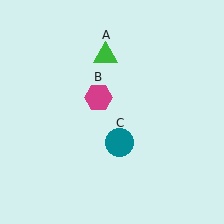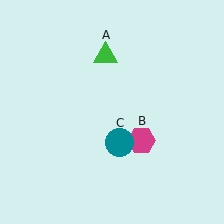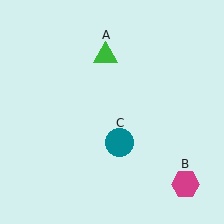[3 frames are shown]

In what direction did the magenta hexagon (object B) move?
The magenta hexagon (object B) moved down and to the right.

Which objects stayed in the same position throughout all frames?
Green triangle (object A) and teal circle (object C) remained stationary.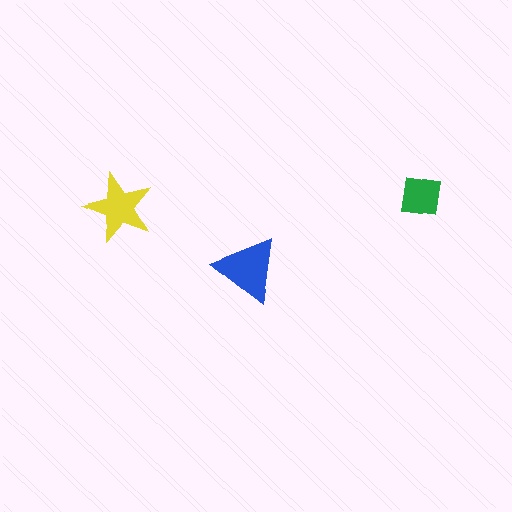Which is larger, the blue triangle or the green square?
The blue triangle.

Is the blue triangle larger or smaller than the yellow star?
Larger.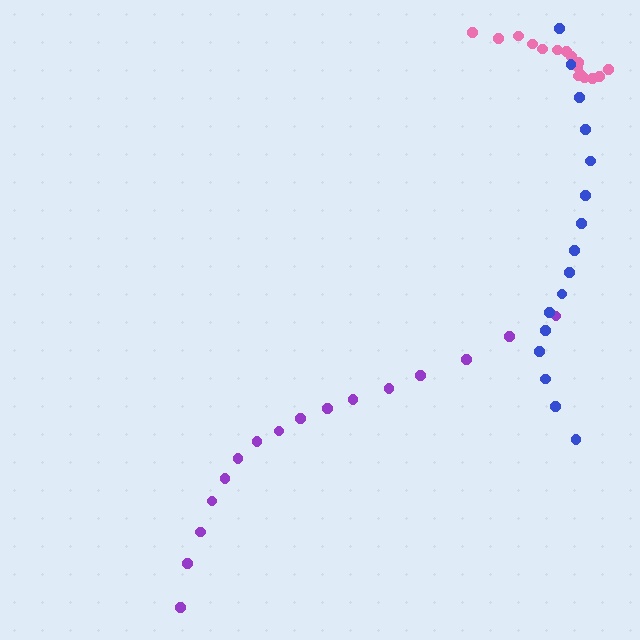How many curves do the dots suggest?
There are 3 distinct paths.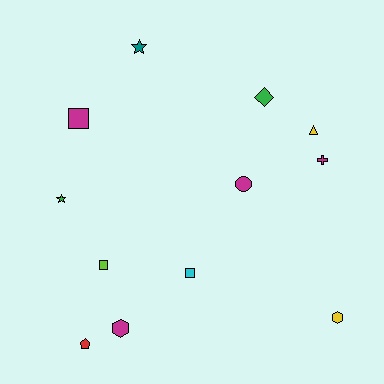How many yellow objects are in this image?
There are 2 yellow objects.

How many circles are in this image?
There is 1 circle.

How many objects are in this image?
There are 12 objects.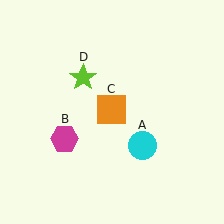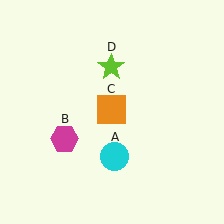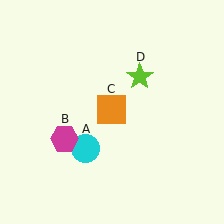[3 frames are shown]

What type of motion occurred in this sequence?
The cyan circle (object A), lime star (object D) rotated clockwise around the center of the scene.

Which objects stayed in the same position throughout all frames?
Magenta hexagon (object B) and orange square (object C) remained stationary.